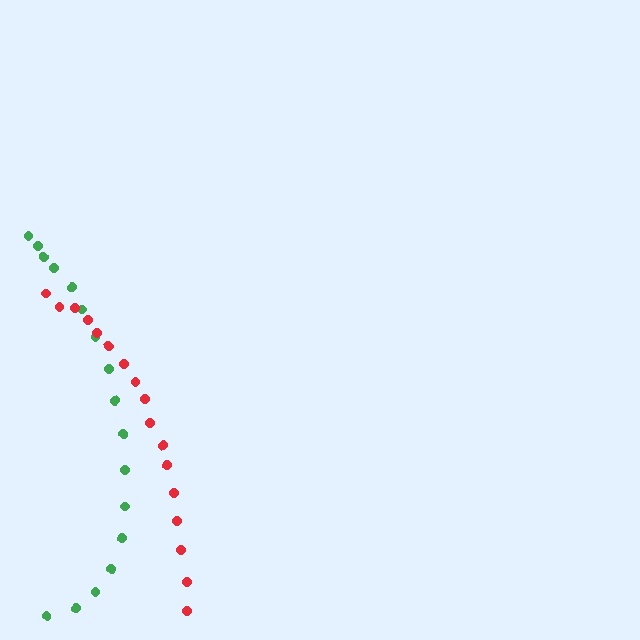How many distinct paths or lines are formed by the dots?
There are 2 distinct paths.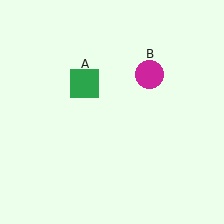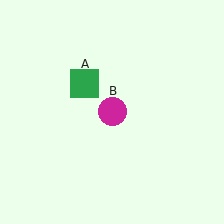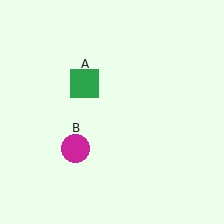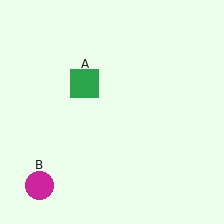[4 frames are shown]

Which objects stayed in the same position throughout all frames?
Green square (object A) remained stationary.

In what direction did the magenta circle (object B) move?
The magenta circle (object B) moved down and to the left.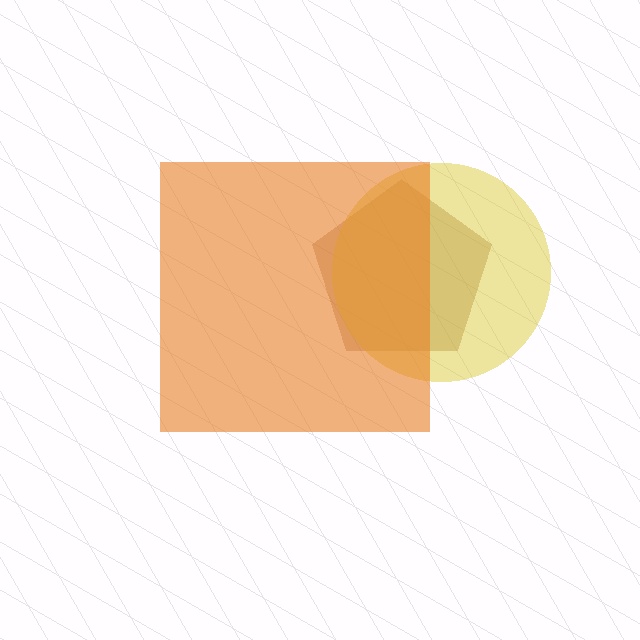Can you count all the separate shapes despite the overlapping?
Yes, there are 3 separate shapes.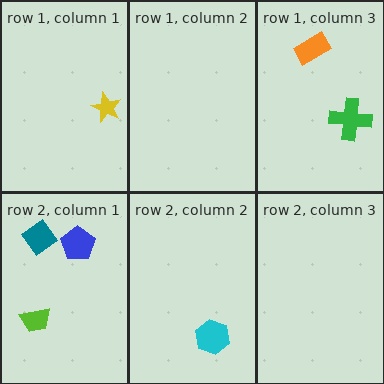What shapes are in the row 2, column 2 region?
The cyan hexagon.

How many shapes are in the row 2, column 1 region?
3.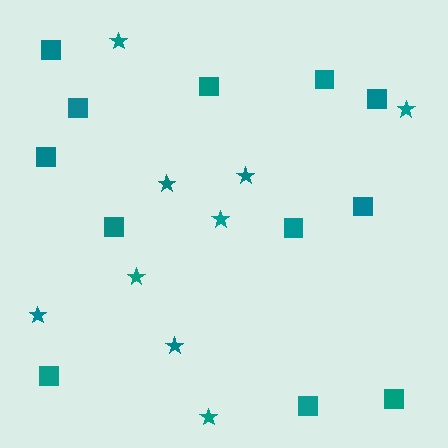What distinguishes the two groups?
There are 2 groups: one group of squares (12) and one group of stars (9).